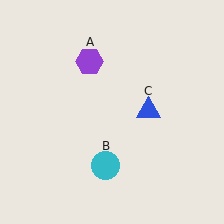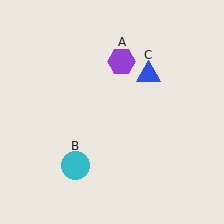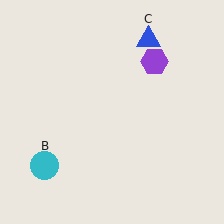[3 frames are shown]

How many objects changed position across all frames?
3 objects changed position: purple hexagon (object A), cyan circle (object B), blue triangle (object C).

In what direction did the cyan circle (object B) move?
The cyan circle (object B) moved left.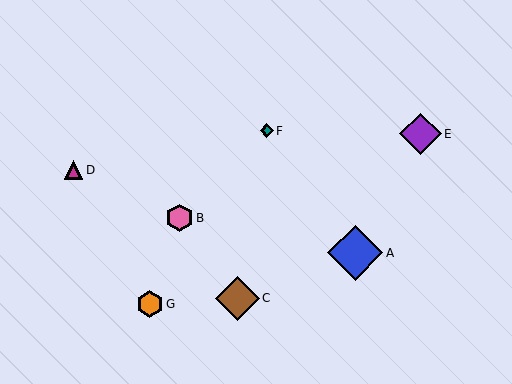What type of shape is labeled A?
Shape A is a blue diamond.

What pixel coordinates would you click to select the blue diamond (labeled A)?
Click at (355, 253) to select the blue diamond A.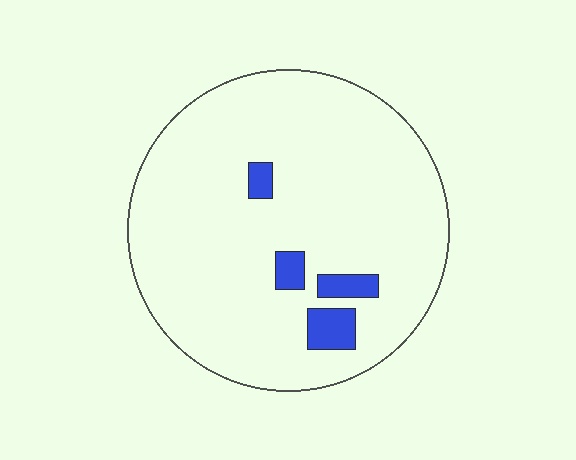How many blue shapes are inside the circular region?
4.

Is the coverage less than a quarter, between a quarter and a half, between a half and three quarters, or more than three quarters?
Less than a quarter.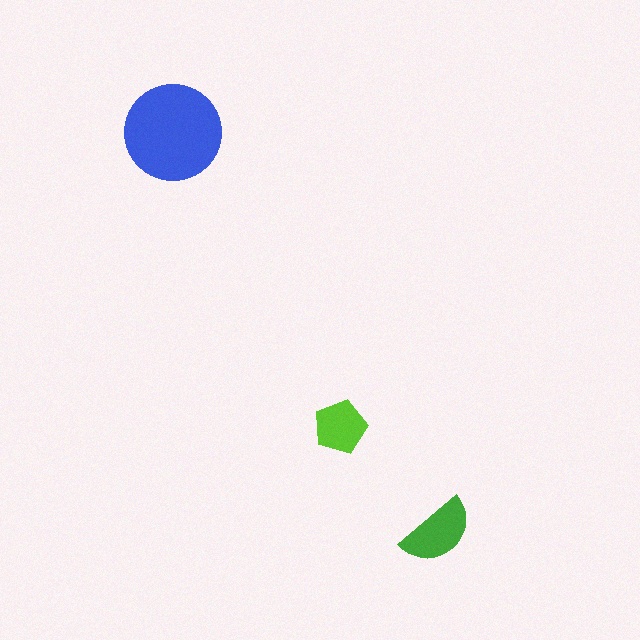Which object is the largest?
The blue circle.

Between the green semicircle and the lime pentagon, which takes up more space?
The green semicircle.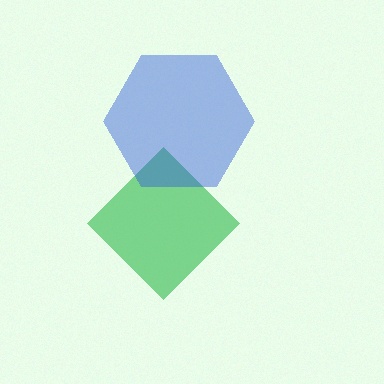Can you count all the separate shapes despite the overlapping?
Yes, there are 2 separate shapes.